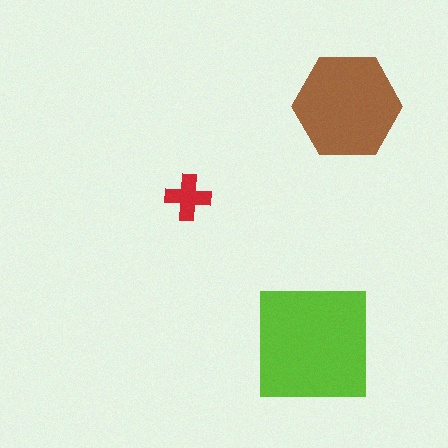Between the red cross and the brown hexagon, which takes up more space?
The brown hexagon.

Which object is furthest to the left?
The red cross is leftmost.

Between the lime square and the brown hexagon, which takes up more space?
The lime square.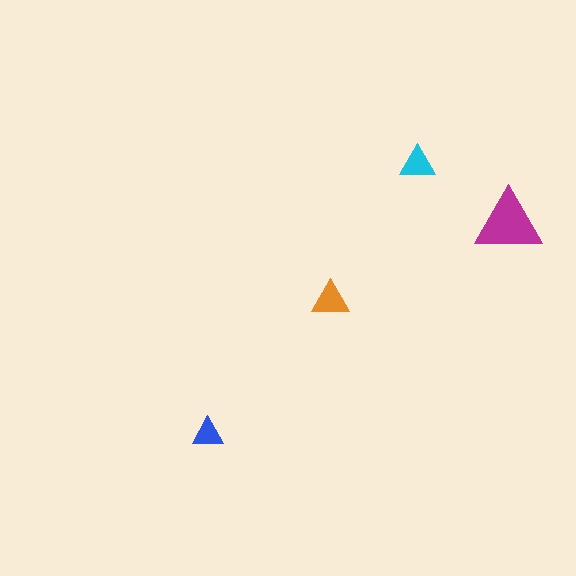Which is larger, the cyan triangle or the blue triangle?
The cyan one.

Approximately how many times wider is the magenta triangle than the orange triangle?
About 2 times wider.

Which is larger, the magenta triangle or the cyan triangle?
The magenta one.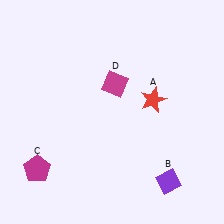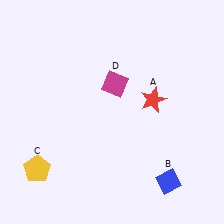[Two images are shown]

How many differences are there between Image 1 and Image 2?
There are 2 differences between the two images.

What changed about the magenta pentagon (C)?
In Image 1, C is magenta. In Image 2, it changed to yellow.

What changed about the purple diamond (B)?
In Image 1, B is purple. In Image 2, it changed to blue.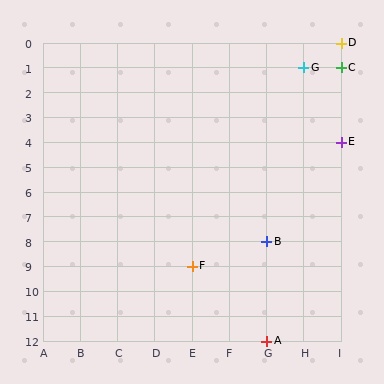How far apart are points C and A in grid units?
Points C and A are 2 columns and 11 rows apart (about 11.2 grid units diagonally).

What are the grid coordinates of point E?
Point E is at grid coordinates (I, 4).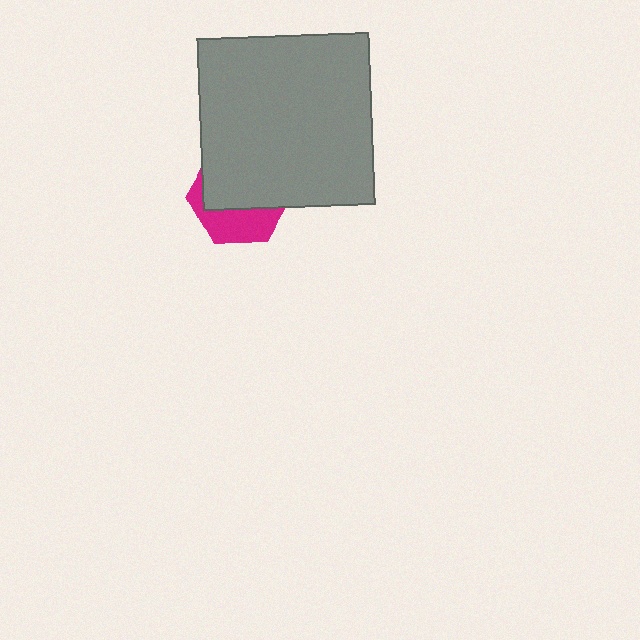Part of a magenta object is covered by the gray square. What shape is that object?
It is a hexagon.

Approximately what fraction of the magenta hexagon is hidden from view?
Roughly 63% of the magenta hexagon is hidden behind the gray square.